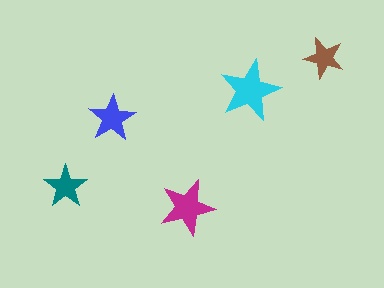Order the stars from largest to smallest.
the cyan one, the magenta one, the blue one, the teal one, the brown one.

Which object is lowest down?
The magenta star is bottommost.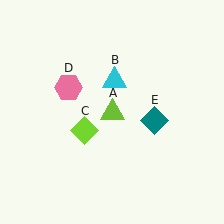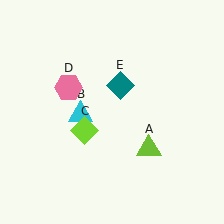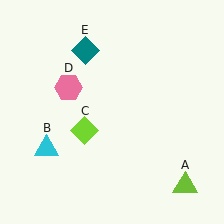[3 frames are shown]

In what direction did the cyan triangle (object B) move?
The cyan triangle (object B) moved down and to the left.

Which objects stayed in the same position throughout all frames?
Lime diamond (object C) and pink hexagon (object D) remained stationary.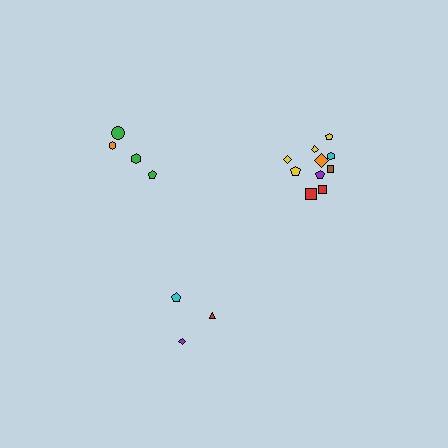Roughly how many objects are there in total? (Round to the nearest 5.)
Roughly 15 objects in total.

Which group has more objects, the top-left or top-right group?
The top-right group.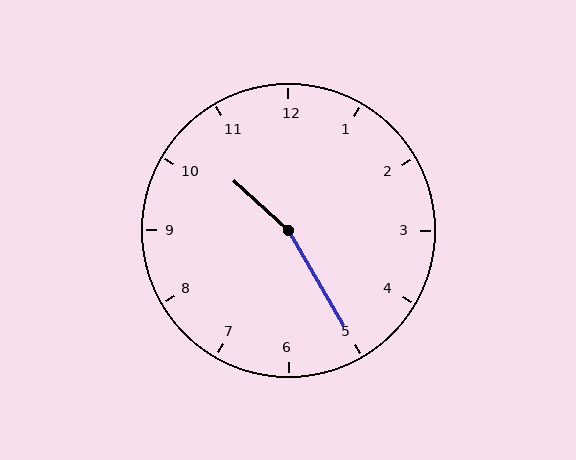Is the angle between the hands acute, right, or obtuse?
It is obtuse.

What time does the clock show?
10:25.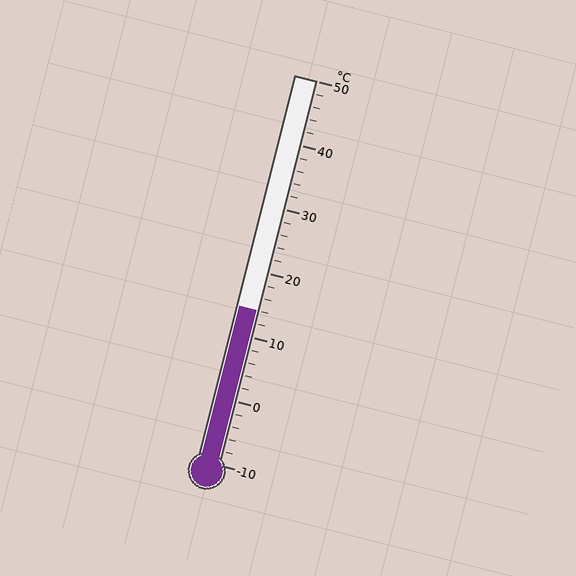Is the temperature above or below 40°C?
The temperature is below 40°C.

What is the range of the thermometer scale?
The thermometer scale ranges from -10°C to 50°C.